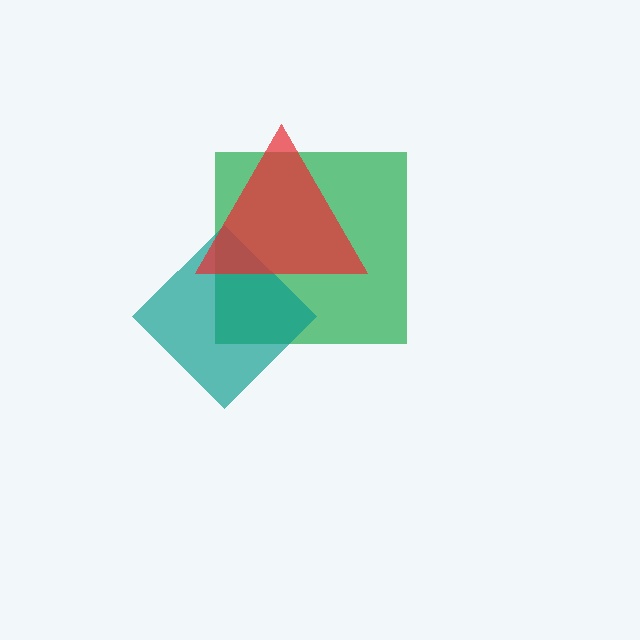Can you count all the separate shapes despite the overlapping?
Yes, there are 3 separate shapes.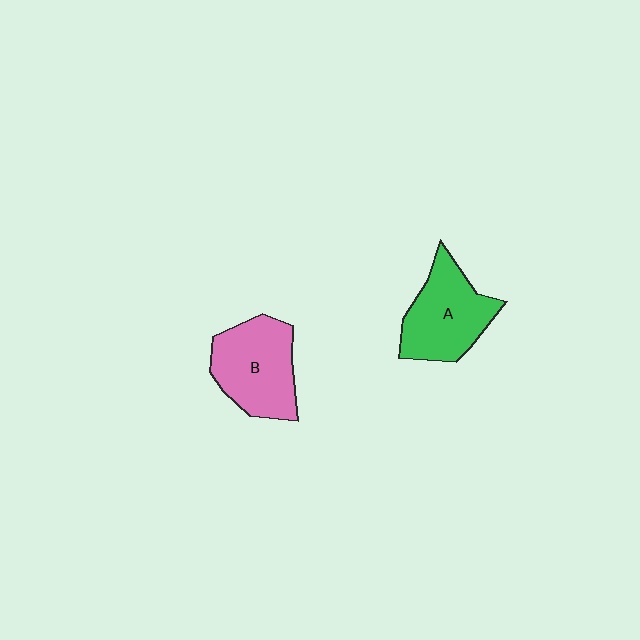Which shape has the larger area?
Shape B (pink).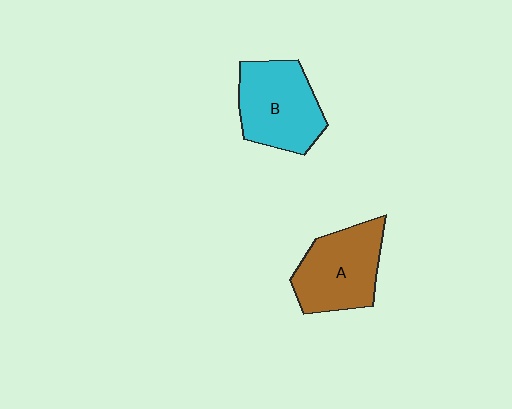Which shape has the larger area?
Shape B (cyan).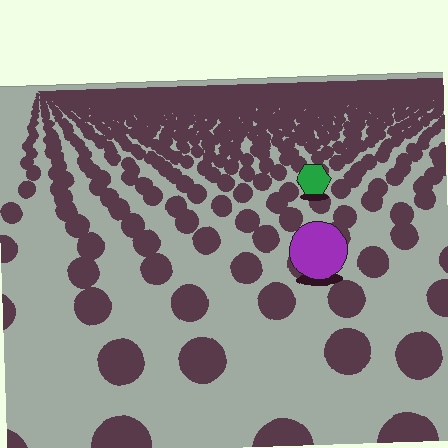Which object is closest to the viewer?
The purple circle is closest. The texture marks near it are larger and more spread out.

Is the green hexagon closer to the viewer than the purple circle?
No. The purple circle is closer — you can tell from the texture gradient: the ground texture is coarser near it.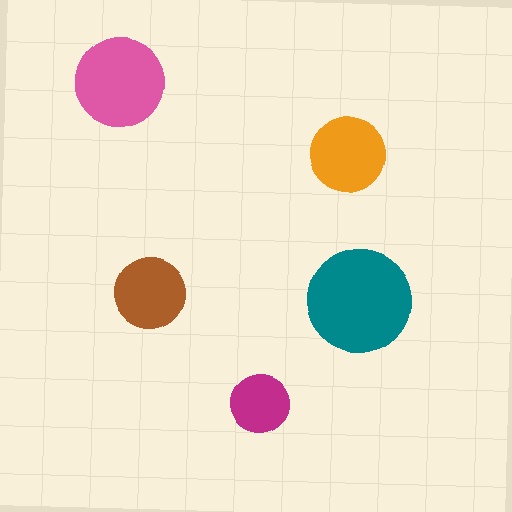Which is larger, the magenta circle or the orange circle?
The orange one.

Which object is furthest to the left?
The pink circle is leftmost.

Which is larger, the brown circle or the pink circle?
The pink one.